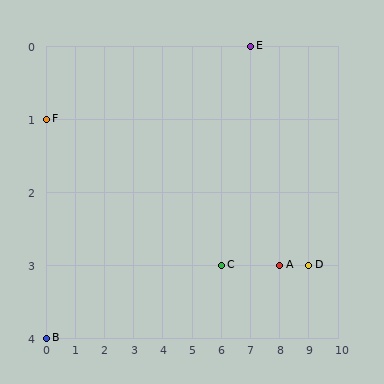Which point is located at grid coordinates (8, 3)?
Point A is at (8, 3).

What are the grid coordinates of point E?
Point E is at grid coordinates (7, 0).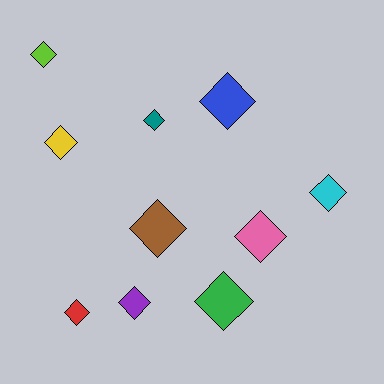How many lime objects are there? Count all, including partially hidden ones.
There is 1 lime object.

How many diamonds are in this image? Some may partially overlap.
There are 10 diamonds.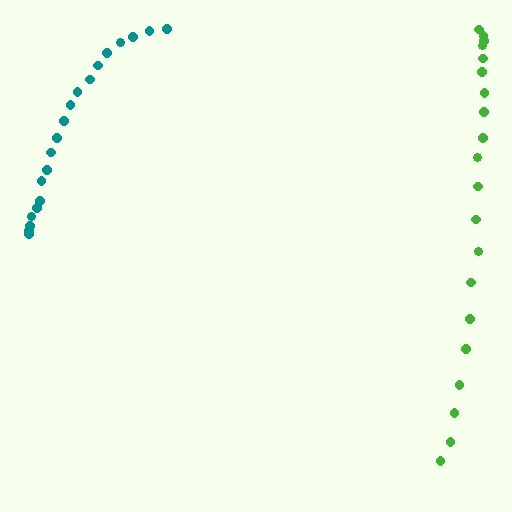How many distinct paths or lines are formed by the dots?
There are 2 distinct paths.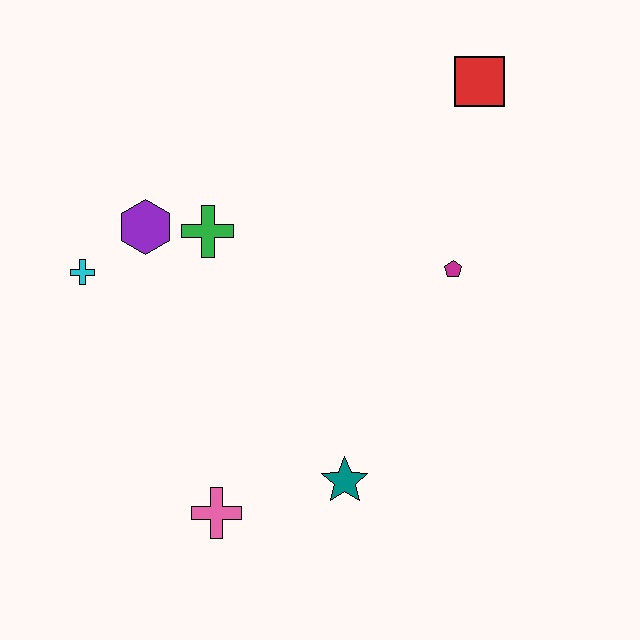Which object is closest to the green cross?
The purple hexagon is closest to the green cross.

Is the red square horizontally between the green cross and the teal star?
No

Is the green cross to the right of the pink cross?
No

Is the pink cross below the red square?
Yes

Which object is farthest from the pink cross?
The red square is farthest from the pink cross.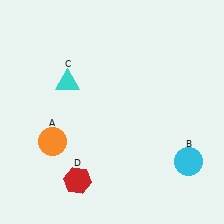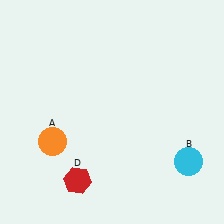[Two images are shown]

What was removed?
The cyan triangle (C) was removed in Image 2.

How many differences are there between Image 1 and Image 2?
There is 1 difference between the two images.